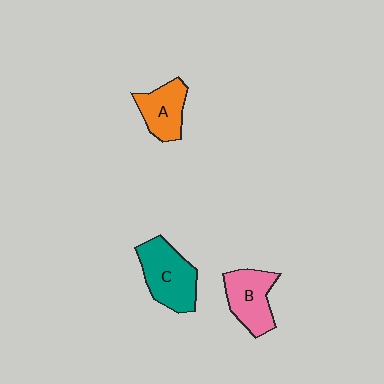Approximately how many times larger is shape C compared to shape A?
Approximately 1.4 times.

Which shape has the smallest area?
Shape A (orange).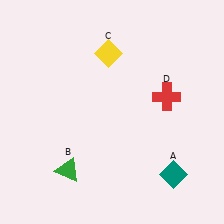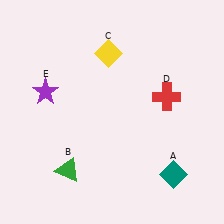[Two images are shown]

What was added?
A purple star (E) was added in Image 2.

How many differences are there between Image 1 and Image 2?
There is 1 difference between the two images.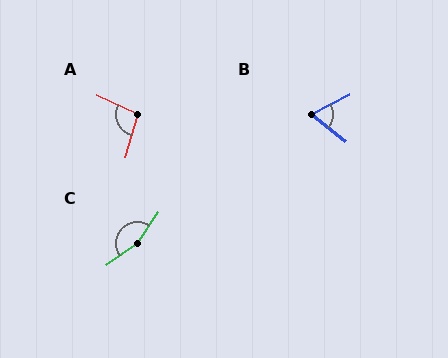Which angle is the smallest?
B, at approximately 66 degrees.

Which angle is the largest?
C, at approximately 159 degrees.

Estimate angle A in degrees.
Approximately 99 degrees.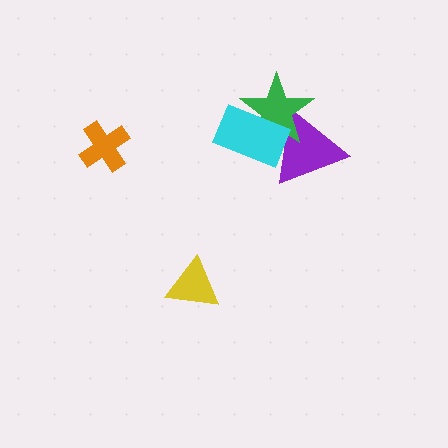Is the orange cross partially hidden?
No, no other shape covers it.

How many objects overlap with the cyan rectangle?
2 objects overlap with the cyan rectangle.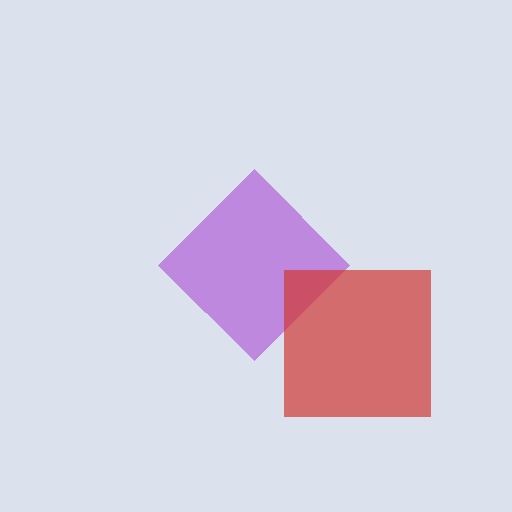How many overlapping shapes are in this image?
There are 2 overlapping shapes in the image.